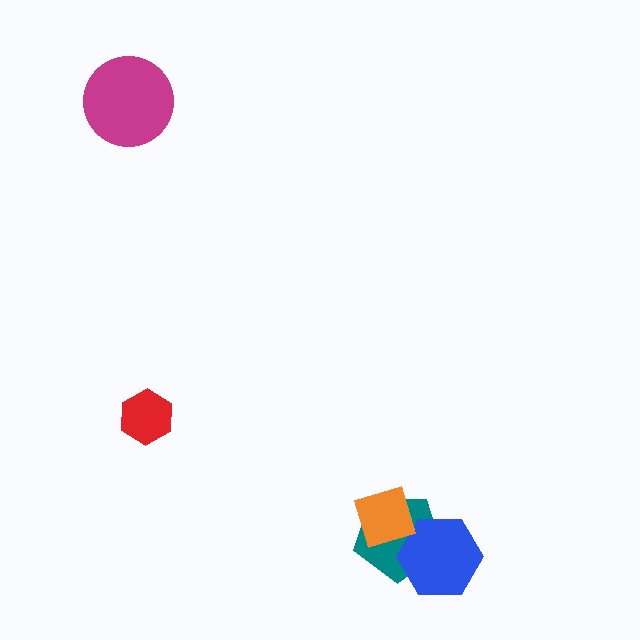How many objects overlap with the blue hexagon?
2 objects overlap with the blue hexagon.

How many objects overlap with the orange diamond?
2 objects overlap with the orange diamond.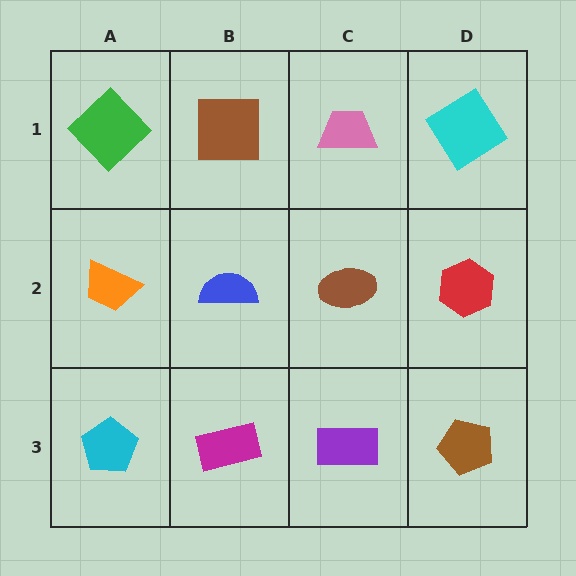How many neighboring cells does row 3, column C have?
3.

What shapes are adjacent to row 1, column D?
A red hexagon (row 2, column D), a pink trapezoid (row 1, column C).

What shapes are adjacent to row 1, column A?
An orange trapezoid (row 2, column A), a brown square (row 1, column B).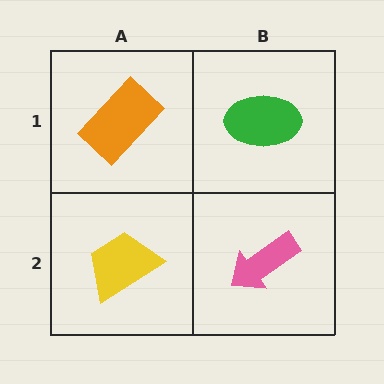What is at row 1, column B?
A green ellipse.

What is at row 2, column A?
A yellow trapezoid.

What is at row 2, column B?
A pink arrow.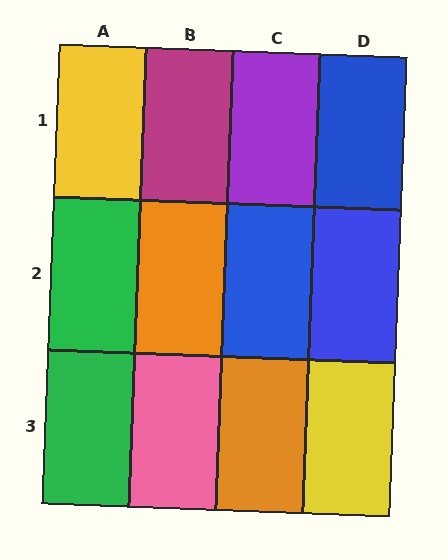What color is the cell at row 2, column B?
Orange.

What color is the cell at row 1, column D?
Blue.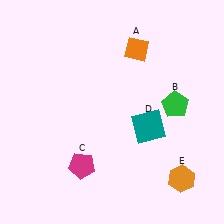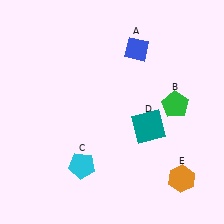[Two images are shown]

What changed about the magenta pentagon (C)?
In Image 1, C is magenta. In Image 2, it changed to cyan.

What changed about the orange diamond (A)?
In Image 1, A is orange. In Image 2, it changed to blue.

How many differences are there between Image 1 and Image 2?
There are 2 differences between the two images.